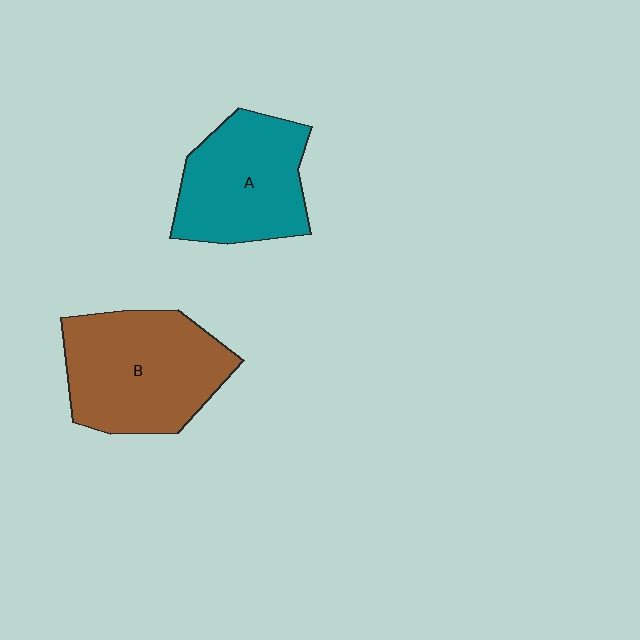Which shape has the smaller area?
Shape A (teal).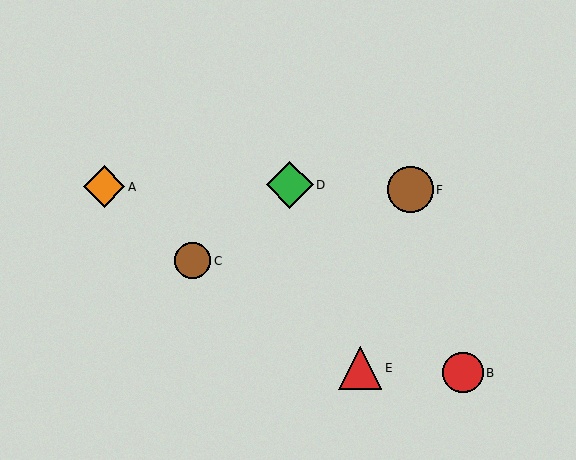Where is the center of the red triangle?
The center of the red triangle is at (360, 368).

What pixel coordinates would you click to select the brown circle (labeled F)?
Click at (410, 190) to select the brown circle F.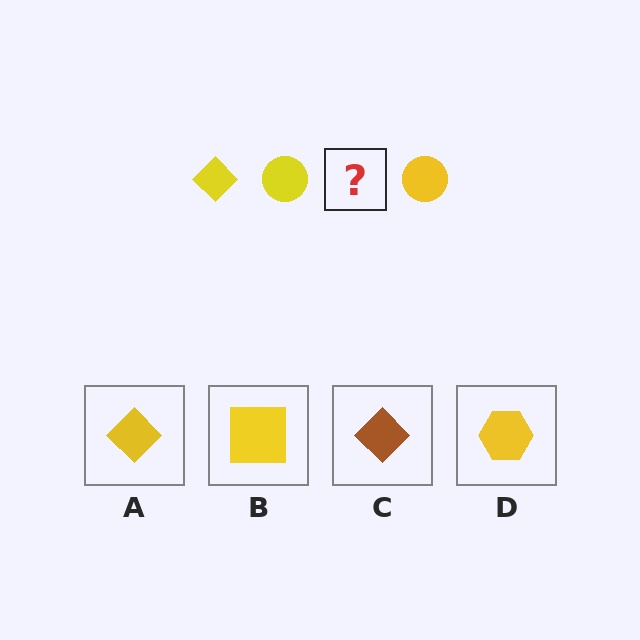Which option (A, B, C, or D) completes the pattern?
A.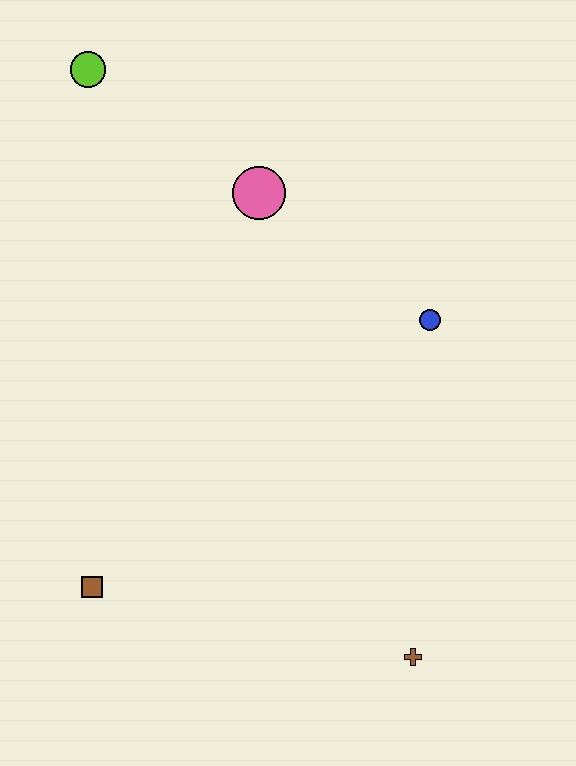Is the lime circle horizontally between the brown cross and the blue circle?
No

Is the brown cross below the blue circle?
Yes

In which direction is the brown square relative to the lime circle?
The brown square is below the lime circle.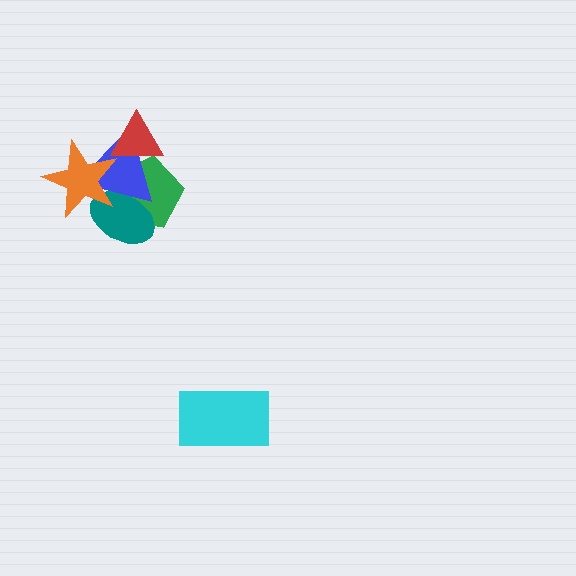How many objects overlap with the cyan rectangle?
0 objects overlap with the cyan rectangle.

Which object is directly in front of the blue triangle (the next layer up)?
The red triangle is directly in front of the blue triangle.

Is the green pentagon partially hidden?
Yes, it is partially covered by another shape.